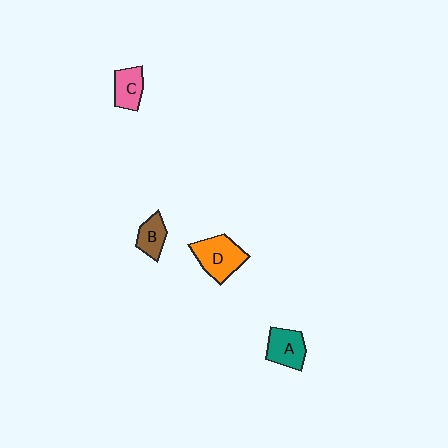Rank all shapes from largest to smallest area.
From largest to smallest: D (orange), A (teal), C (pink), B (brown).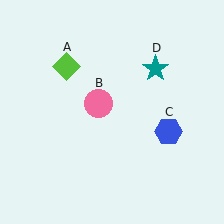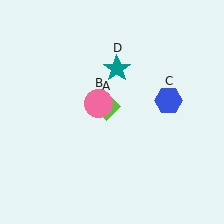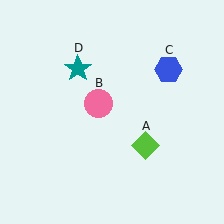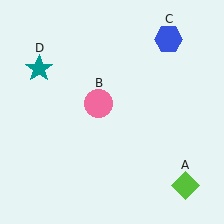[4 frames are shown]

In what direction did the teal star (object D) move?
The teal star (object D) moved left.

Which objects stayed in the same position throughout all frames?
Pink circle (object B) remained stationary.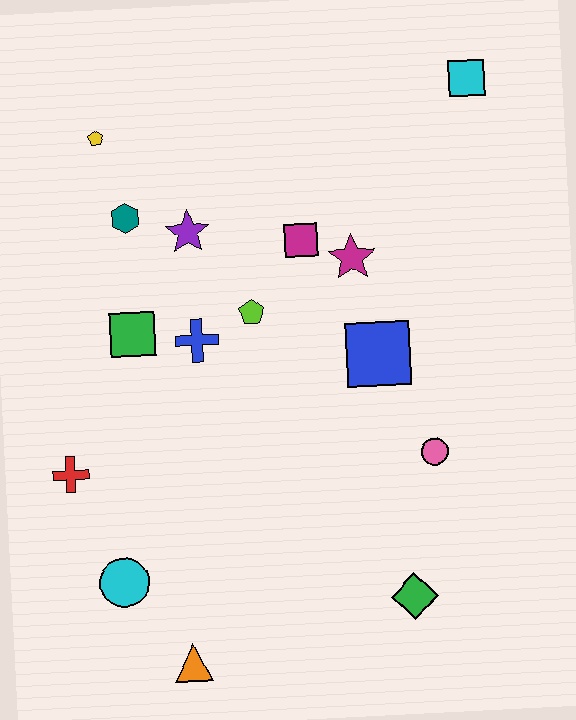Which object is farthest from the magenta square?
The orange triangle is farthest from the magenta square.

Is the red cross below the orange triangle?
No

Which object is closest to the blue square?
The magenta star is closest to the blue square.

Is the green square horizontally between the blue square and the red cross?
Yes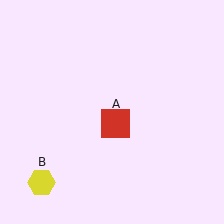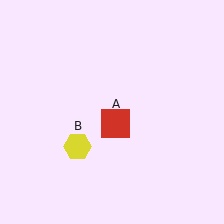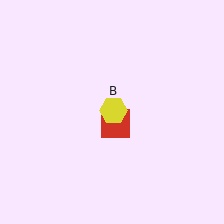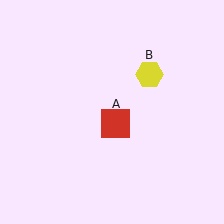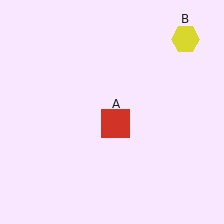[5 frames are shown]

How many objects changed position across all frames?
1 object changed position: yellow hexagon (object B).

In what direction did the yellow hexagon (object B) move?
The yellow hexagon (object B) moved up and to the right.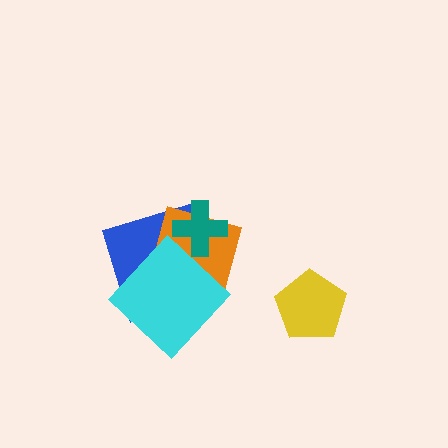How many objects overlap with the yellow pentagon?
0 objects overlap with the yellow pentagon.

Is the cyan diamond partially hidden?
No, no other shape covers it.